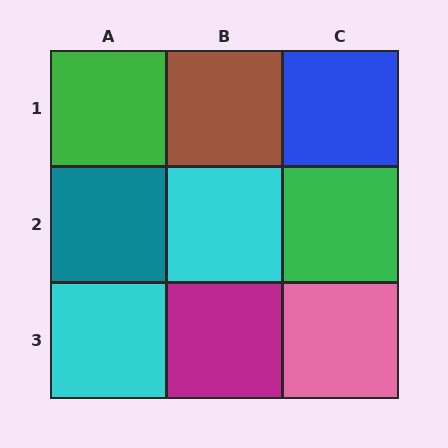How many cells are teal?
1 cell is teal.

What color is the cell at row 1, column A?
Green.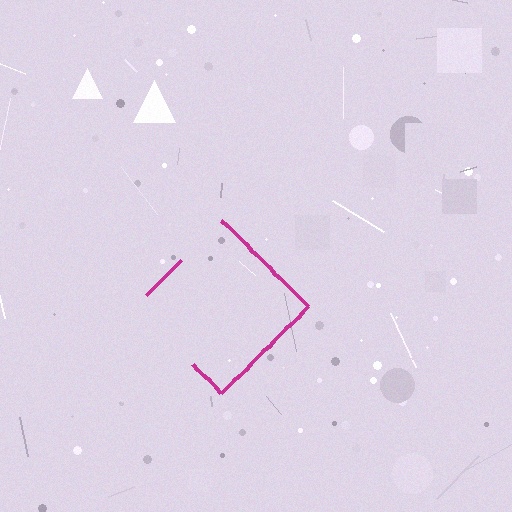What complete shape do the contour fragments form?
The contour fragments form a diamond.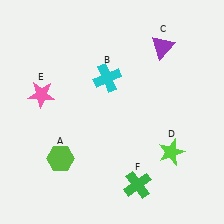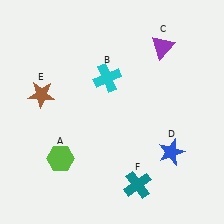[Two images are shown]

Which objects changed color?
D changed from lime to blue. E changed from pink to brown. F changed from green to teal.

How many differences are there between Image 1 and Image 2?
There are 3 differences between the two images.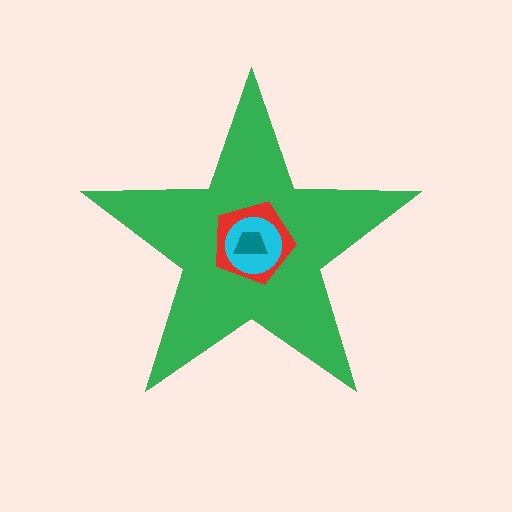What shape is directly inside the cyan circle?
The teal trapezoid.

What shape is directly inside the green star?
The red pentagon.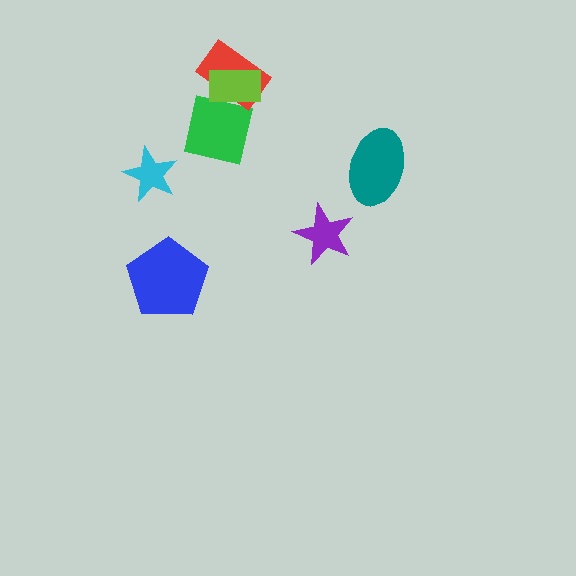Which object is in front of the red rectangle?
The lime rectangle is in front of the red rectangle.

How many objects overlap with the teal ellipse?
0 objects overlap with the teal ellipse.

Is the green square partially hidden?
Yes, it is partially covered by another shape.